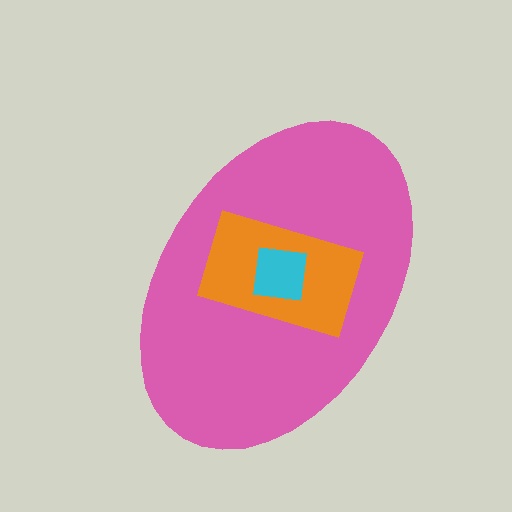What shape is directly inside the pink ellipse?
The orange rectangle.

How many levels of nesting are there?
3.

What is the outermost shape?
The pink ellipse.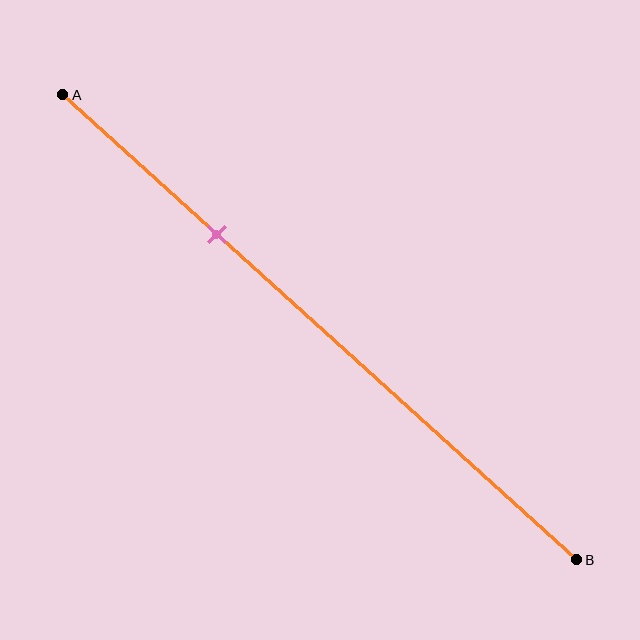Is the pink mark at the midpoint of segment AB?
No, the mark is at about 30% from A, not at the 50% midpoint.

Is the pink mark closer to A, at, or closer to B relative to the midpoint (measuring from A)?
The pink mark is closer to point A than the midpoint of segment AB.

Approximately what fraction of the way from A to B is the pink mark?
The pink mark is approximately 30% of the way from A to B.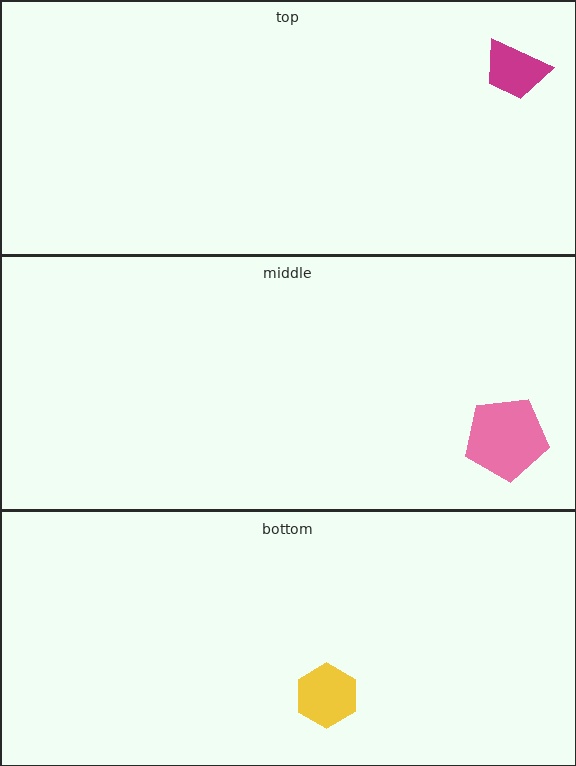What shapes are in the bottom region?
The yellow hexagon.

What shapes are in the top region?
The magenta trapezoid.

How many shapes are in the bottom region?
1.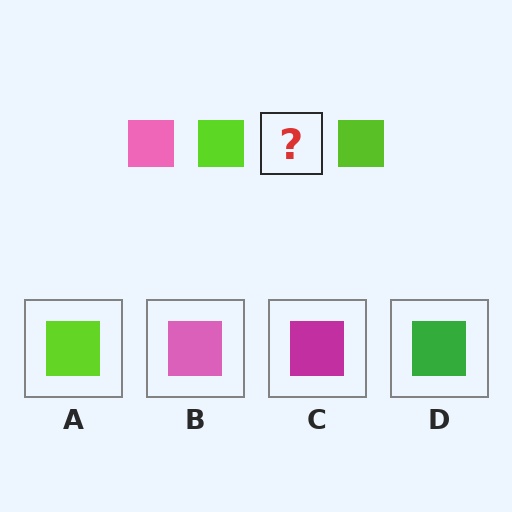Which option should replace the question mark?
Option B.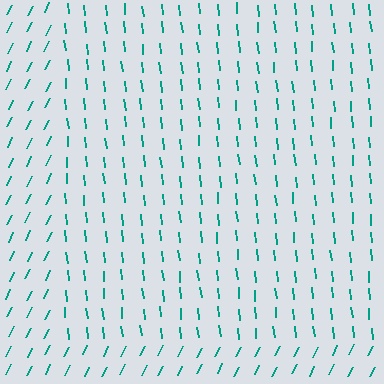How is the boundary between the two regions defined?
The boundary is defined purely by a change in line orientation (approximately 33 degrees difference). All lines are the same color and thickness.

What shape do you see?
I see a rectangle.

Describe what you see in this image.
The image is filled with small teal line segments. A rectangle region in the image has lines oriented differently from the surrounding lines, creating a visible texture boundary.